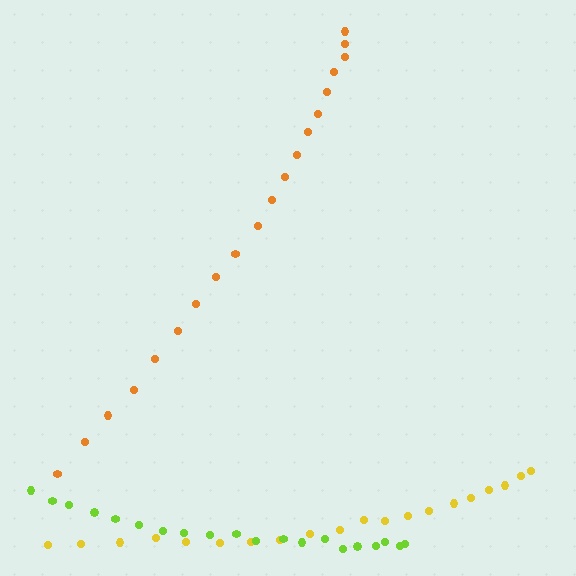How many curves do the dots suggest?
There are 3 distinct paths.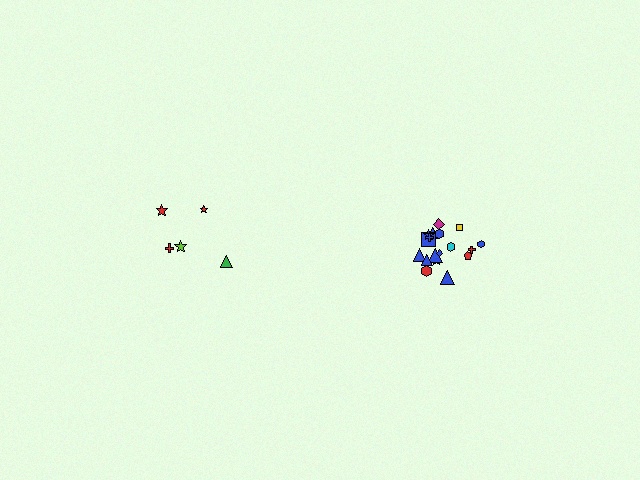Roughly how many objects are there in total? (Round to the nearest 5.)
Roughly 25 objects in total.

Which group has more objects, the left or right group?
The right group.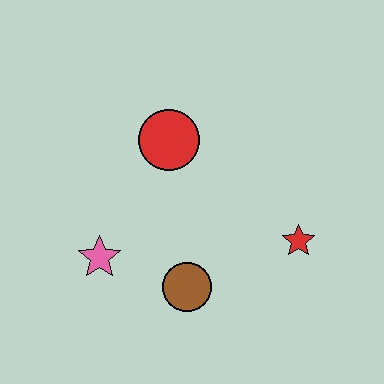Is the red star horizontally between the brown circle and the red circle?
No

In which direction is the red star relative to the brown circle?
The red star is to the right of the brown circle.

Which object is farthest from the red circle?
The red star is farthest from the red circle.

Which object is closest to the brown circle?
The pink star is closest to the brown circle.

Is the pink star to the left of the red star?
Yes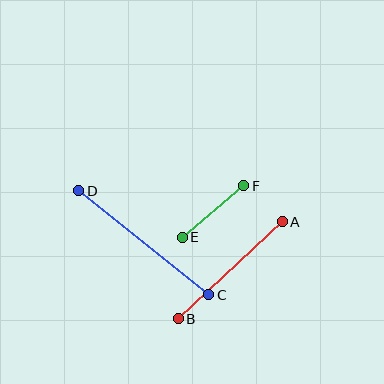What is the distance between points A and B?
The distance is approximately 142 pixels.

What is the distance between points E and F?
The distance is approximately 80 pixels.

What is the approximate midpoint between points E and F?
The midpoint is at approximately (213, 211) pixels.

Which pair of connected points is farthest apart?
Points C and D are farthest apart.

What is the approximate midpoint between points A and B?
The midpoint is at approximately (230, 270) pixels.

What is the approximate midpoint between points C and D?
The midpoint is at approximately (144, 243) pixels.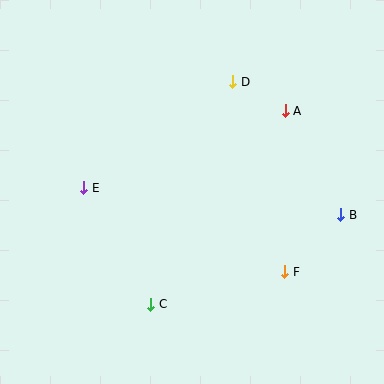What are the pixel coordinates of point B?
Point B is at (341, 215).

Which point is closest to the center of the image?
Point E at (84, 188) is closest to the center.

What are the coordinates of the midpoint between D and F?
The midpoint between D and F is at (259, 177).